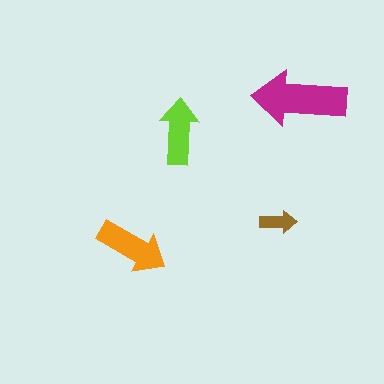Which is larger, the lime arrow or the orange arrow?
The orange one.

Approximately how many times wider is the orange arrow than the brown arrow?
About 2 times wider.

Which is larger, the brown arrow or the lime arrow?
The lime one.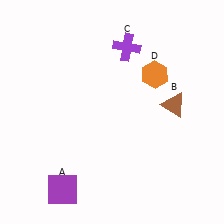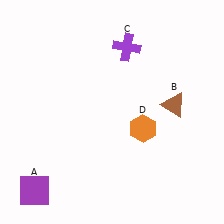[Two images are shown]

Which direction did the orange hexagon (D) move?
The orange hexagon (D) moved down.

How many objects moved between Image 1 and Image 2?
2 objects moved between the two images.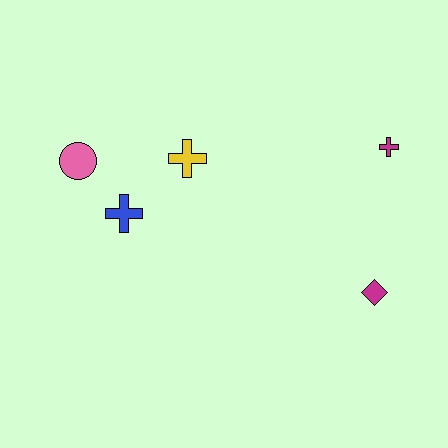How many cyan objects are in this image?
There are no cyan objects.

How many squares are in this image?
There are no squares.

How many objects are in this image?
There are 5 objects.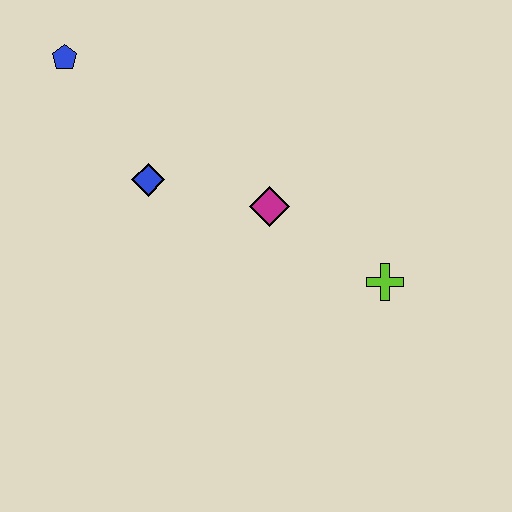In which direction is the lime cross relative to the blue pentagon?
The lime cross is to the right of the blue pentagon.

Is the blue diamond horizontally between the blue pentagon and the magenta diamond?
Yes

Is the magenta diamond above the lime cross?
Yes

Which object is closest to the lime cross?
The magenta diamond is closest to the lime cross.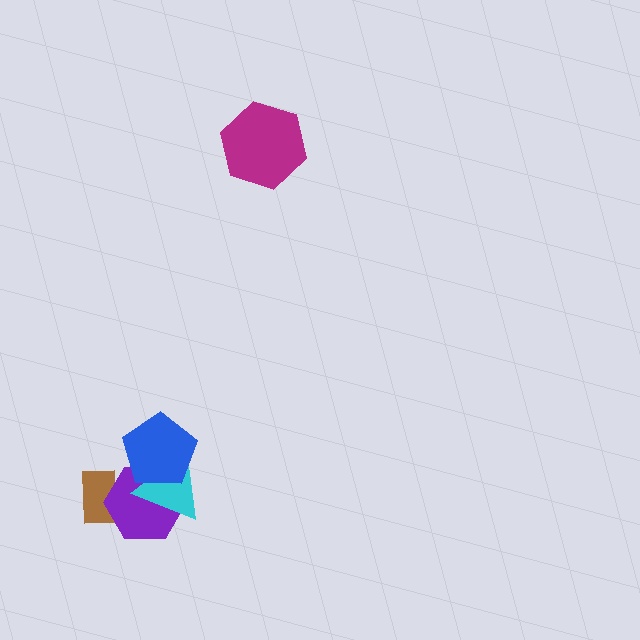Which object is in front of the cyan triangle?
The blue pentagon is in front of the cyan triangle.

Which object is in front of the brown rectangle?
The purple hexagon is in front of the brown rectangle.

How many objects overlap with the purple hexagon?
3 objects overlap with the purple hexagon.